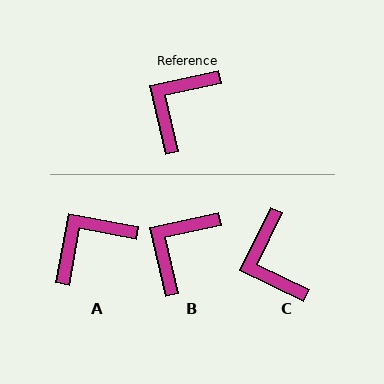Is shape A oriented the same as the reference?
No, it is off by about 23 degrees.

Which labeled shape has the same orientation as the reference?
B.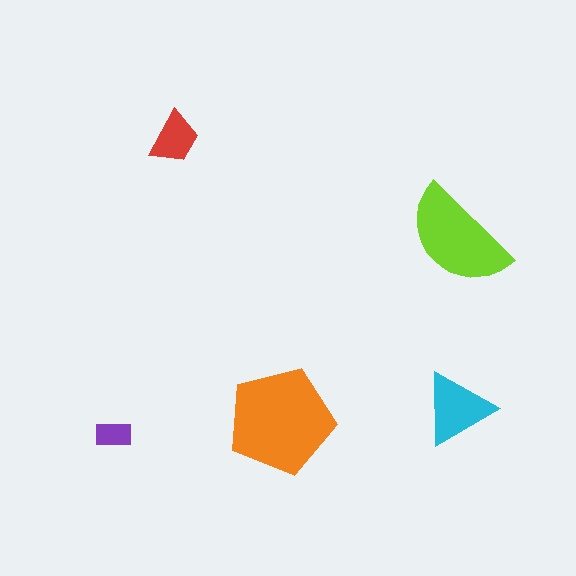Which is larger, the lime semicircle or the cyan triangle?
The lime semicircle.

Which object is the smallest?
The purple rectangle.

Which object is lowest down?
The purple rectangle is bottommost.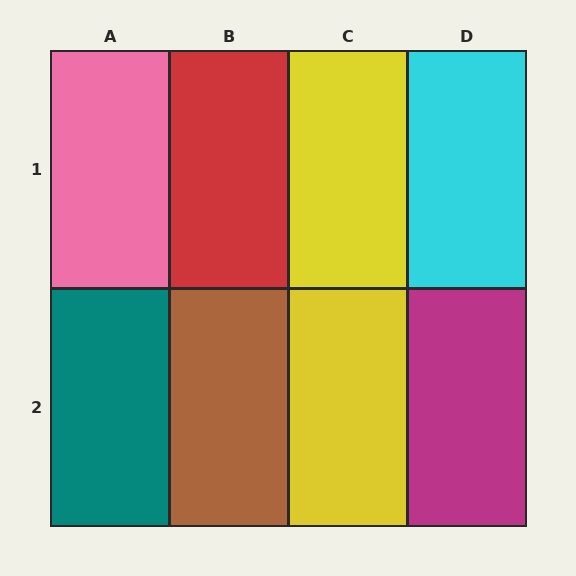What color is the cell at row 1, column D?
Cyan.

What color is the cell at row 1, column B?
Red.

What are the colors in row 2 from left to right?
Teal, brown, yellow, magenta.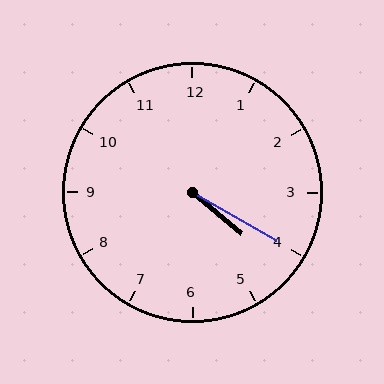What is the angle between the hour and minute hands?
Approximately 10 degrees.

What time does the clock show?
4:20.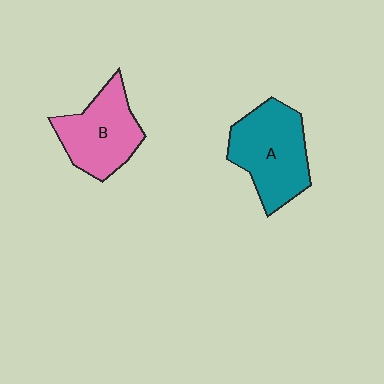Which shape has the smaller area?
Shape B (pink).